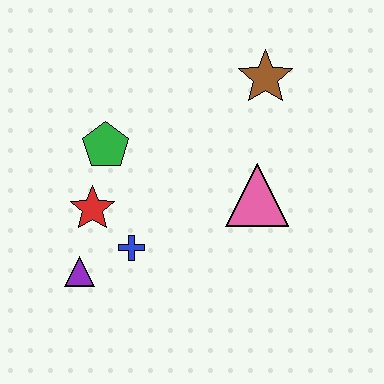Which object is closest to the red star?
The blue cross is closest to the red star.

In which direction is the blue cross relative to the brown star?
The blue cross is below the brown star.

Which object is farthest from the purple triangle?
The brown star is farthest from the purple triangle.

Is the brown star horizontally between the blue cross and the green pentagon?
No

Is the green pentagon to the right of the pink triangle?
No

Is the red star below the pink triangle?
Yes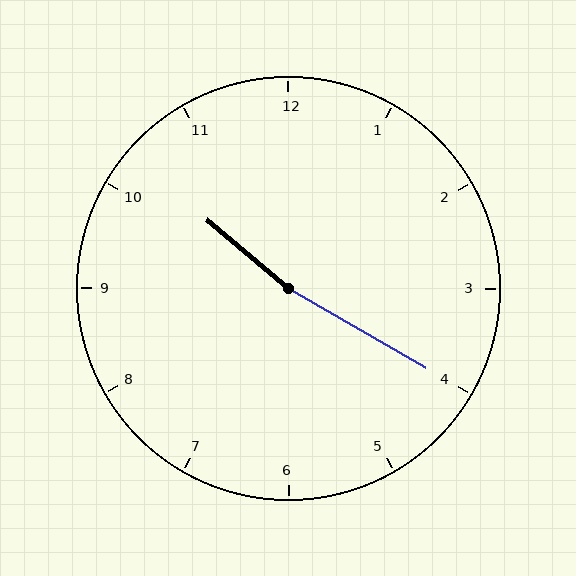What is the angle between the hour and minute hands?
Approximately 170 degrees.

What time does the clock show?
10:20.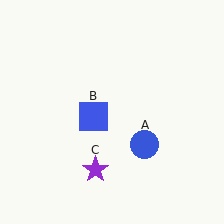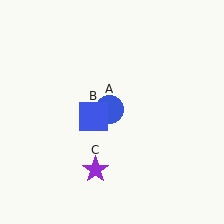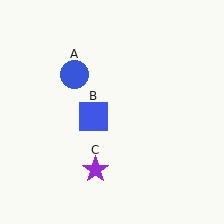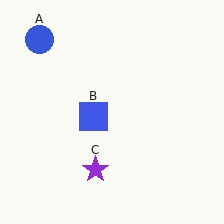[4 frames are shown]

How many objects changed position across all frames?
1 object changed position: blue circle (object A).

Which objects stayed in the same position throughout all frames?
Blue square (object B) and purple star (object C) remained stationary.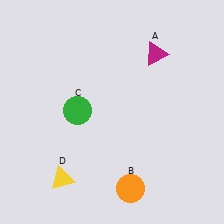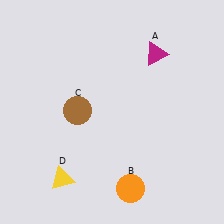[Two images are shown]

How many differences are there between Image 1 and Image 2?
There is 1 difference between the two images.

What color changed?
The circle (C) changed from green in Image 1 to brown in Image 2.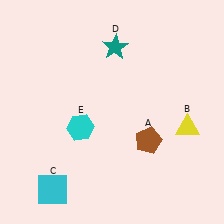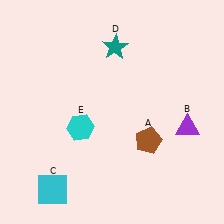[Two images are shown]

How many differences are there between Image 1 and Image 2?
There is 1 difference between the two images.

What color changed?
The triangle (B) changed from yellow in Image 1 to purple in Image 2.